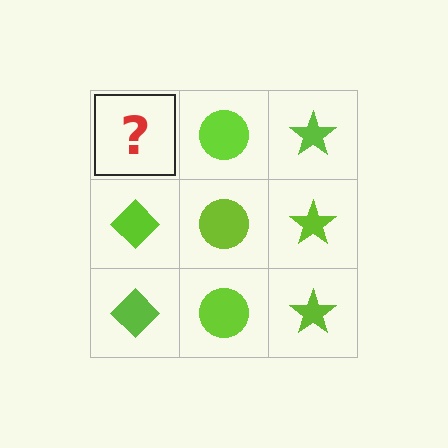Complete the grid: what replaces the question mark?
The question mark should be replaced with a lime diamond.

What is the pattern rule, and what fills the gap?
The rule is that each column has a consistent shape. The gap should be filled with a lime diamond.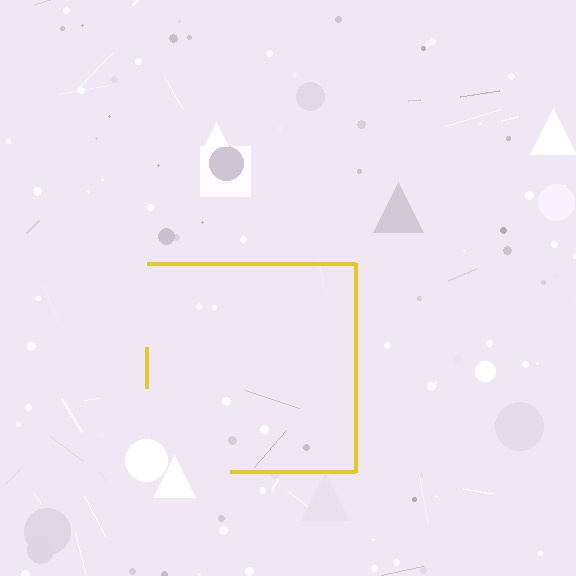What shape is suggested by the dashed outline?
The dashed outline suggests a square.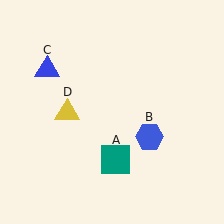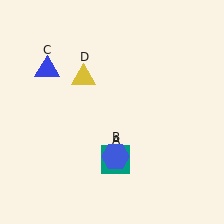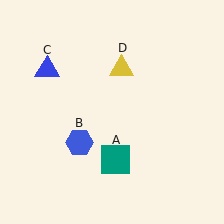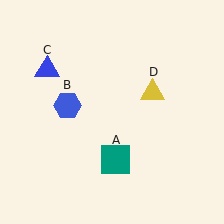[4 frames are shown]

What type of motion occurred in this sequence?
The blue hexagon (object B), yellow triangle (object D) rotated clockwise around the center of the scene.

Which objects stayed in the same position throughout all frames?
Teal square (object A) and blue triangle (object C) remained stationary.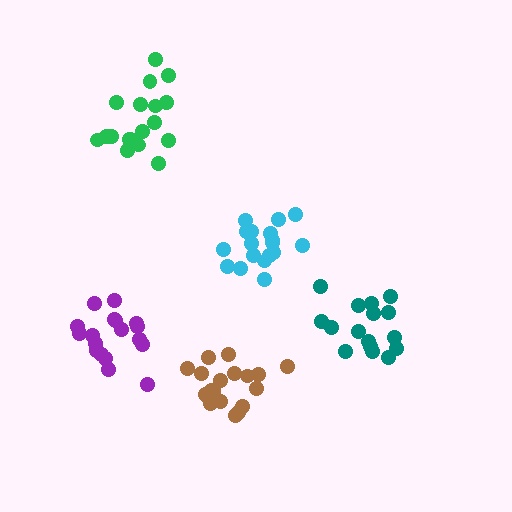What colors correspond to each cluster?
The clusters are colored: cyan, teal, green, brown, purple.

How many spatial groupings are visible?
There are 5 spatial groupings.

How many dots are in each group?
Group 1: 18 dots, Group 2: 16 dots, Group 3: 18 dots, Group 4: 20 dots, Group 5: 18 dots (90 total).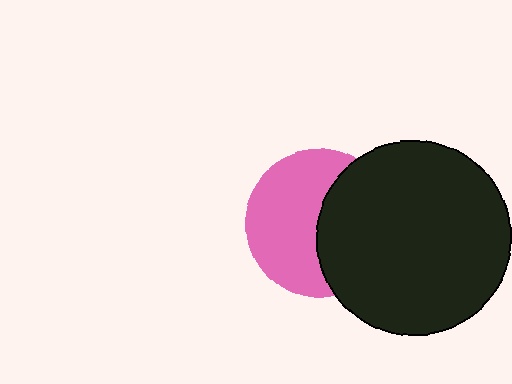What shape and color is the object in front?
The object in front is a black circle.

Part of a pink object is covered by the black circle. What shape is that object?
It is a circle.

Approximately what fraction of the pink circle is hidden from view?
Roughly 44% of the pink circle is hidden behind the black circle.